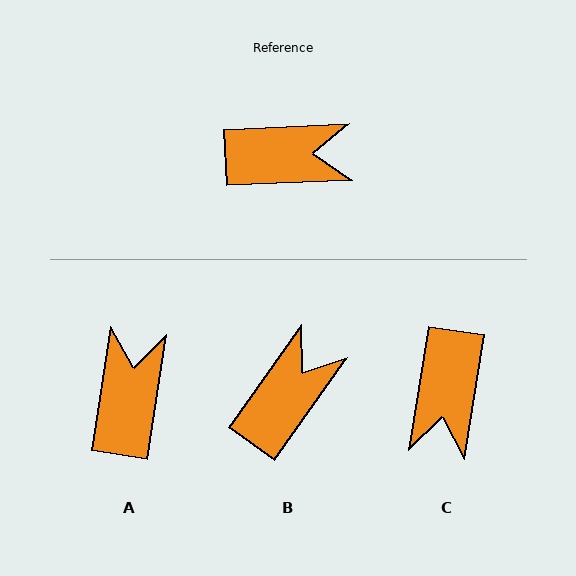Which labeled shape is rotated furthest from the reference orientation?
C, about 102 degrees away.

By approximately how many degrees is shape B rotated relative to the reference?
Approximately 52 degrees counter-clockwise.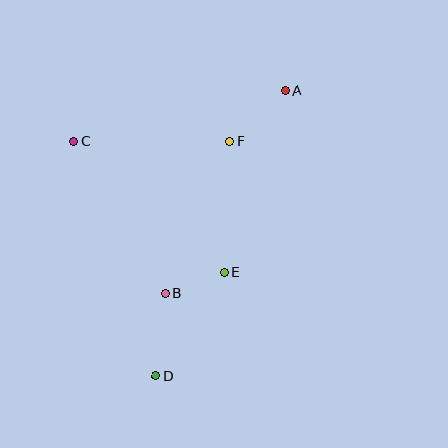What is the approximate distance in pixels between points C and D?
The distance between C and D is approximately 249 pixels.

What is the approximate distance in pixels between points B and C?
The distance between B and C is approximately 178 pixels.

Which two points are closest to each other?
Points B and E are closest to each other.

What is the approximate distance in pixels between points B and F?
The distance between B and F is approximately 166 pixels.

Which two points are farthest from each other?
Points A and D are farthest from each other.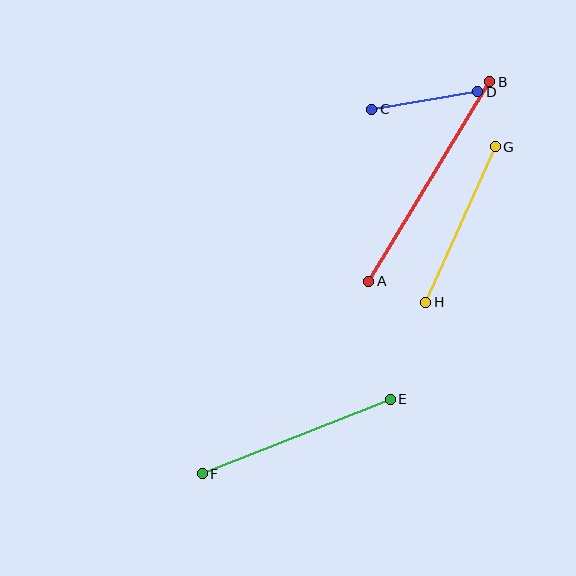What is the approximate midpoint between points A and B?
The midpoint is at approximately (429, 182) pixels.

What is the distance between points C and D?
The distance is approximately 107 pixels.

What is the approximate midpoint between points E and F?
The midpoint is at approximately (296, 437) pixels.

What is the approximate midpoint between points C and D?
The midpoint is at approximately (425, 101) pixels.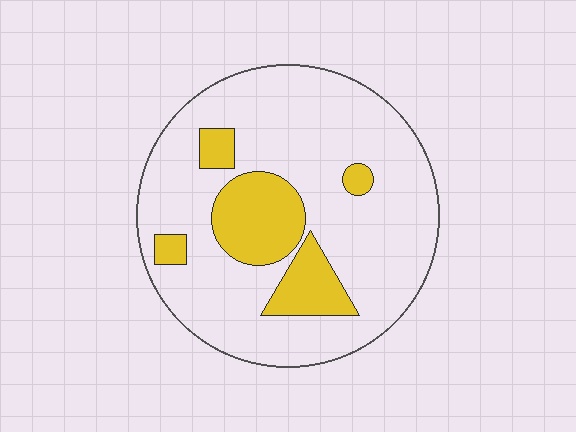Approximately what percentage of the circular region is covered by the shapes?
Approximately 20%.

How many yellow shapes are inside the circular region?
5.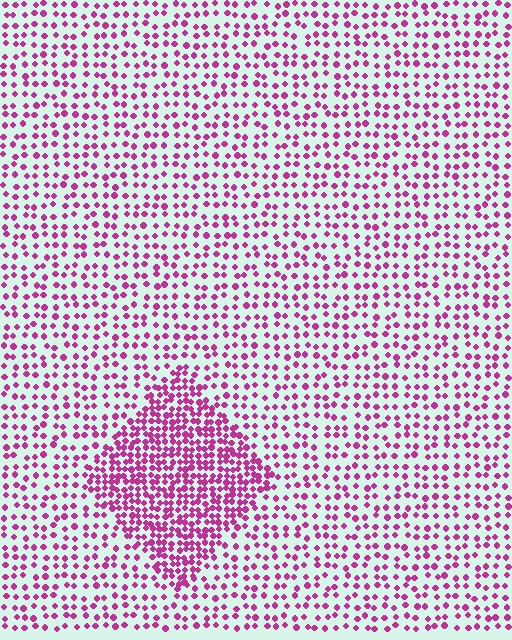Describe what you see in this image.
The image contains small magenta elements arranged at two different densities. A diamond-shaped region is visible where the elements are more densely packed than the surrounding area.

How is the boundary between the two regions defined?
The boundary is defined by a change in element density (approximately 2.2x ratio). All elements are the same color, size, and shape.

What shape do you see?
I see a diamond.